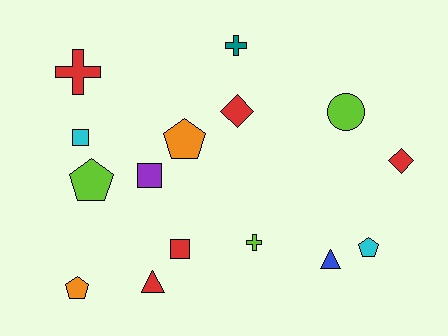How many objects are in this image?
There are 15 objects.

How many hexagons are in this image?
There are no hexagons.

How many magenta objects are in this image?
There are no magenta objects.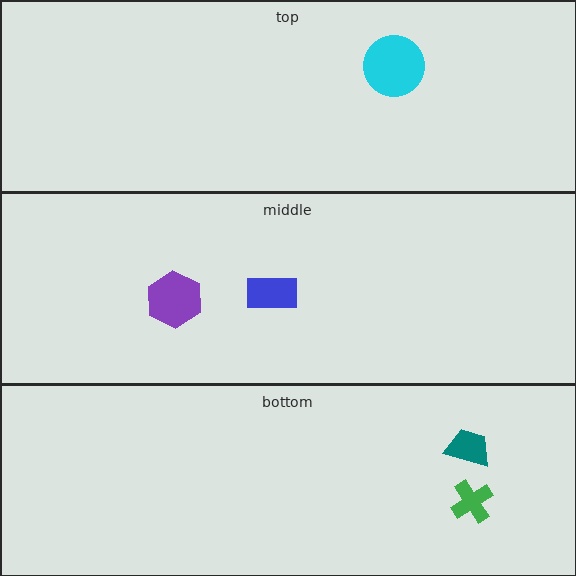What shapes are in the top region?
The cyan circle.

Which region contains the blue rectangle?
The middle region.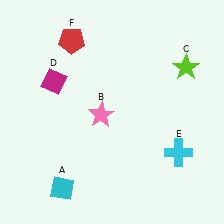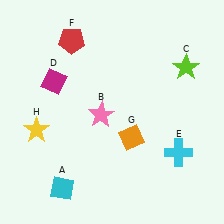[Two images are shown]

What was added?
An orange diamond (G), a yellow star (H) were added in Image 2.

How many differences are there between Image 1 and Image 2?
There are 2 differences between the two images.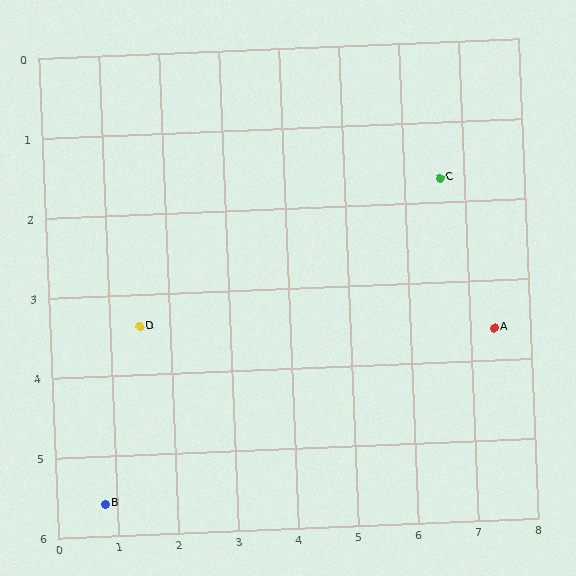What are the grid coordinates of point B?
Point B is at approximately (0.8, 5.6).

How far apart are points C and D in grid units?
Points C and D are about 5.4 grid units apart.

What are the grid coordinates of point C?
Point C is at approximately (6.6, 1.7).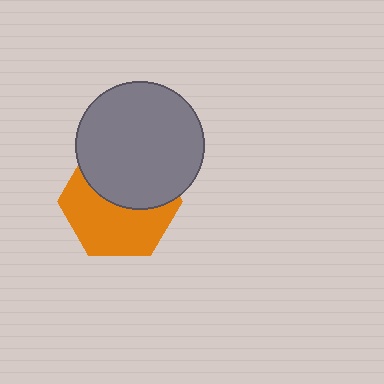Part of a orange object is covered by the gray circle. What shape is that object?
It is a hexagon.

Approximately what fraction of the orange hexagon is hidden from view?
Roughly 46% of the orange hexagon is hidden behind the gray circle.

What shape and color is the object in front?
The object in front is a gray circle.